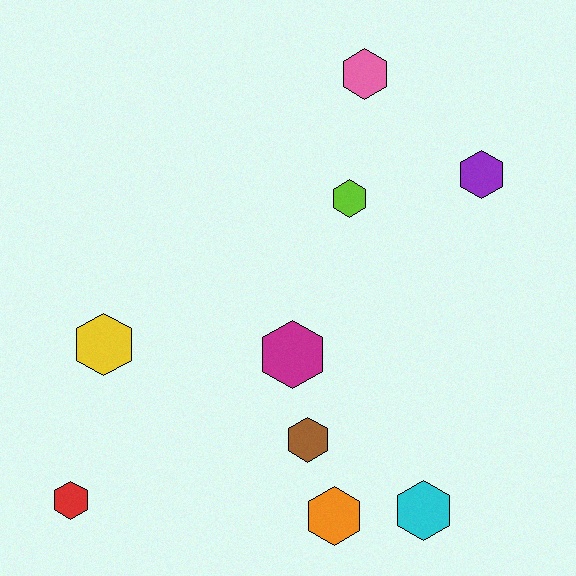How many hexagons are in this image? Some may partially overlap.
There are 9 hexagons.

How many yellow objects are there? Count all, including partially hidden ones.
There is 1 yellow object.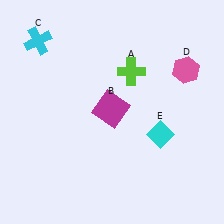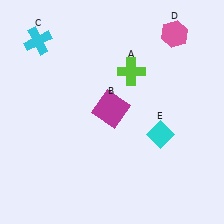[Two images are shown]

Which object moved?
The pink hexagon (D) moved up.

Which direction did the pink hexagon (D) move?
The pink hexagon (D) moved up.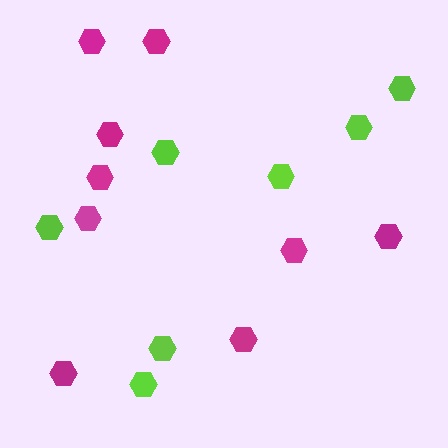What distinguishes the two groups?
There are 2 groups: one group of lime hexagons (7) and one group of magenta hexagons (9).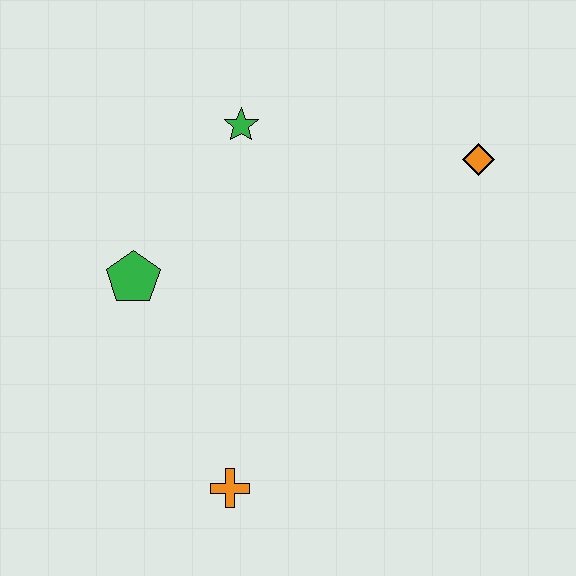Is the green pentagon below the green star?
Yes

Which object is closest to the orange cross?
The green pentagon is closest to the orange cross.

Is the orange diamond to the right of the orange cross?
Yes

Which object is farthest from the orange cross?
The orange diamond is farthest from the orange cross.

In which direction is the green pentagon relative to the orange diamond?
The green pentagon is to the left of the orange diamond.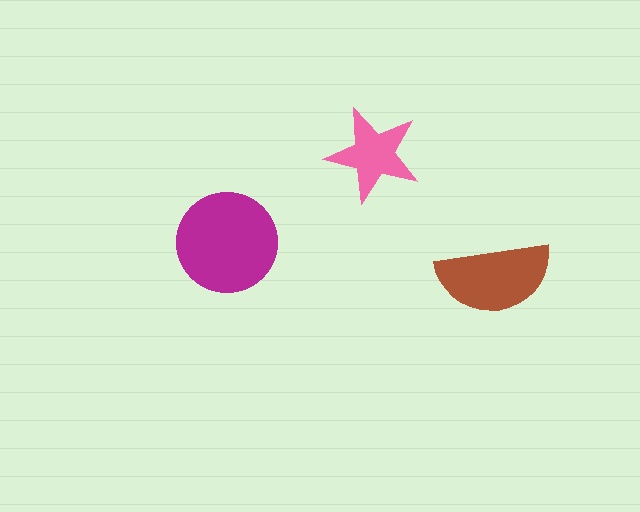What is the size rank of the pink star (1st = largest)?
3rd.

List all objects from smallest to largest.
The pink star, the brown semicircle, the magenta circle.